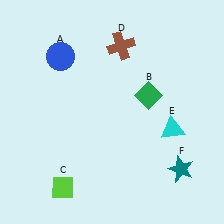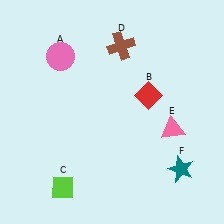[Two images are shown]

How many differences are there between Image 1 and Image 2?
There are 3 differences between the two images.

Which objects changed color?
A changed from blue to pink. B changed from green to red. E changed from cyan to pink.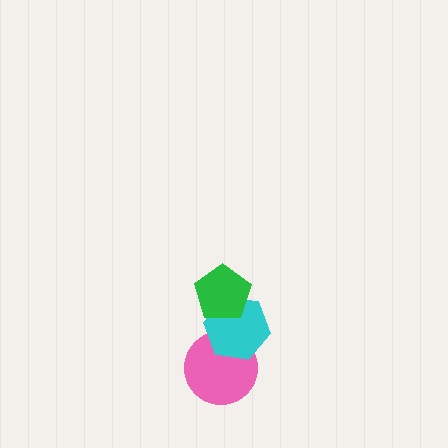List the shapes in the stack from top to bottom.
From top to bottom: the green pentagon, the cyan hexagon, the pink circle.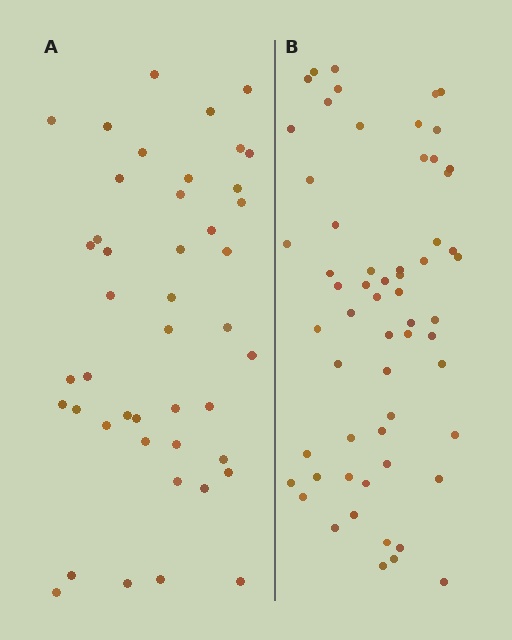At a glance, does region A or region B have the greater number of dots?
Region B (the right region) has more dots.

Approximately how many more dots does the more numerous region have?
Region B has approximately 15 more dots than region A.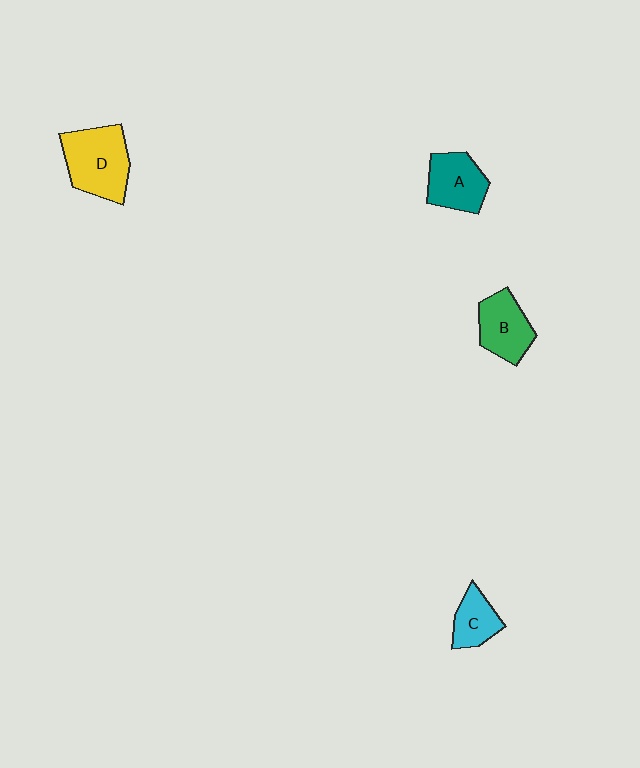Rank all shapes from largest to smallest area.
From largest to smallest: D (yellow), A (teal), B (green), C (cyan).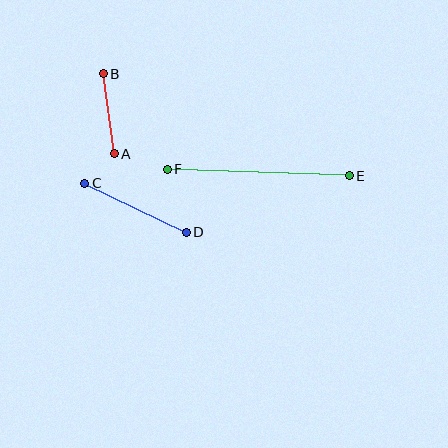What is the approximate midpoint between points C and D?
The midpoint is at approximately (135, 208) pixels.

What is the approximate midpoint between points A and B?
The midpoint is at approximately (109, 114) pixels.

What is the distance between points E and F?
The distance is approximately 182 pixels.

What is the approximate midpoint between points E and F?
The midpoint is at approximately (258, 173) pixels.